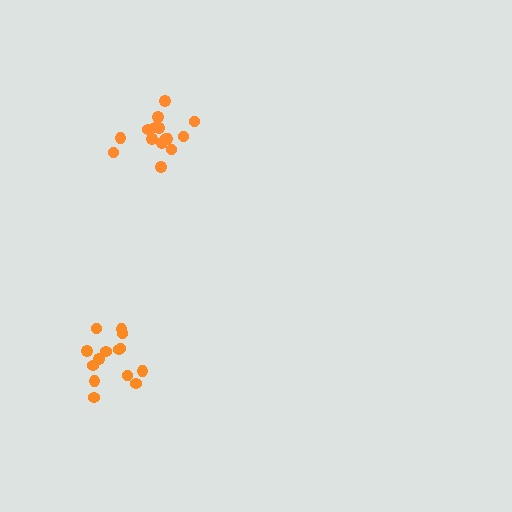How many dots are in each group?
Group 1: 15 dots, Group 2: 14 dots (29 total).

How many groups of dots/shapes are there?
There are 2 groups.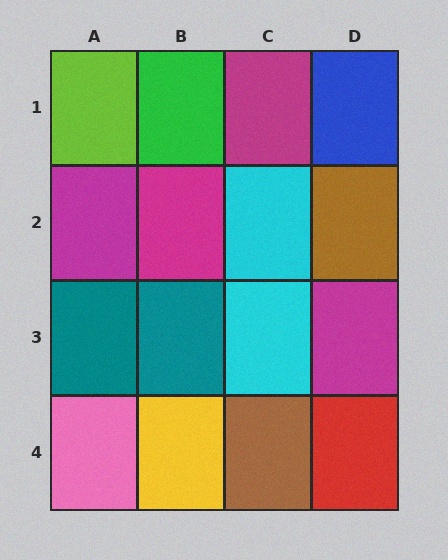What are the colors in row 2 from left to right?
Magenta, magenta, cyan, brown.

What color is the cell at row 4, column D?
Red.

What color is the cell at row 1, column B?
Green.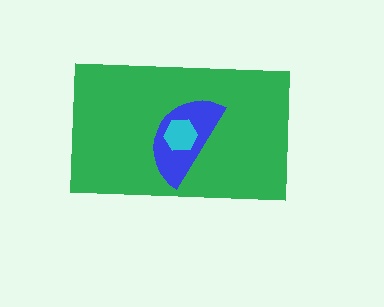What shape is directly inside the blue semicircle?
The cyan hexagon.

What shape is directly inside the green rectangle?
The blue semicircle.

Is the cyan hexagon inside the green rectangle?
Yes.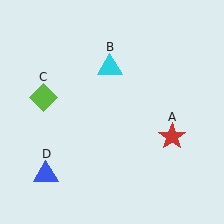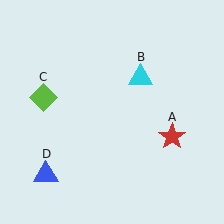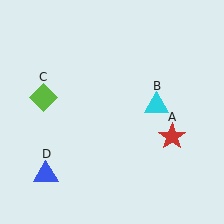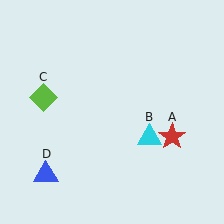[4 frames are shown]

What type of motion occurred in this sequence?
The cyan triangle (object B) rotated clockwise around the center of the scene.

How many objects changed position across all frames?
1 object changed position: cyan triangle (object B).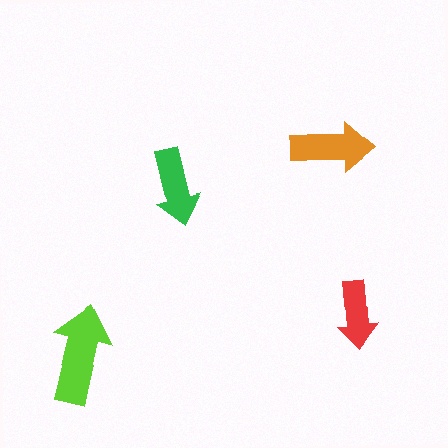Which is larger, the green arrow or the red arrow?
The green one.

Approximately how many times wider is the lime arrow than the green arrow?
About 1.5 times wider.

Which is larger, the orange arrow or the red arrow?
The orange one.